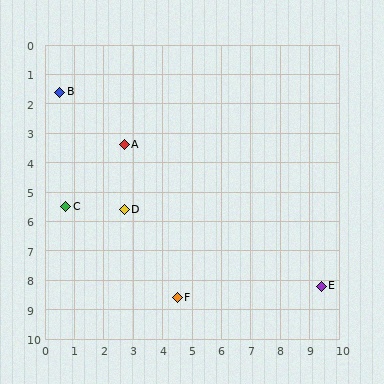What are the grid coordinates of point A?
Point A is at approximately (2.7, 3.4).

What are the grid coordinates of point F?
Point F is at approximately (4.5, 8.6).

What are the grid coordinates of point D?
Point D is at approximately (2.7, 5.6).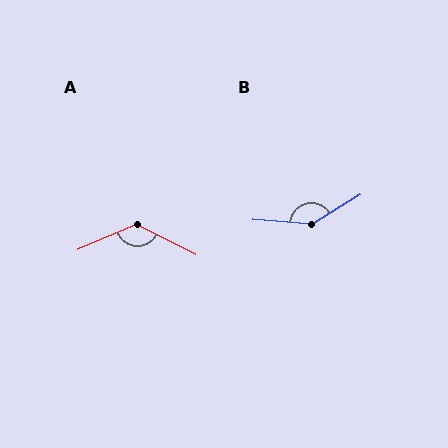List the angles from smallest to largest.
A (130°), B (145°).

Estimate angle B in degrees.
Approximately 145 degrees.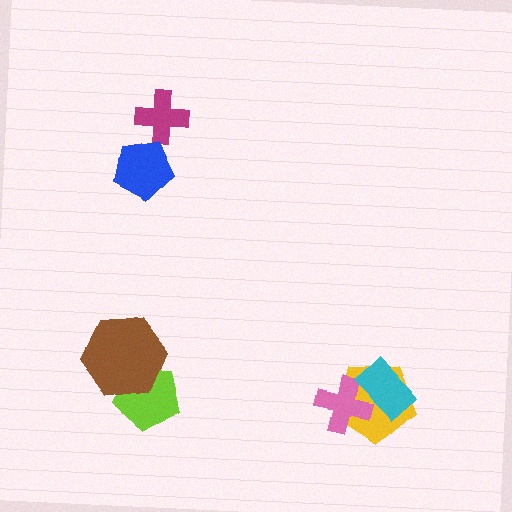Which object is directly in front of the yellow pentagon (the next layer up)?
The pink cross is directly in front of the yellow pentagon.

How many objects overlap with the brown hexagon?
1 object overlaps with the brown hexagon.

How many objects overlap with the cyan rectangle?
2 objects overlap with the cyan rectangle.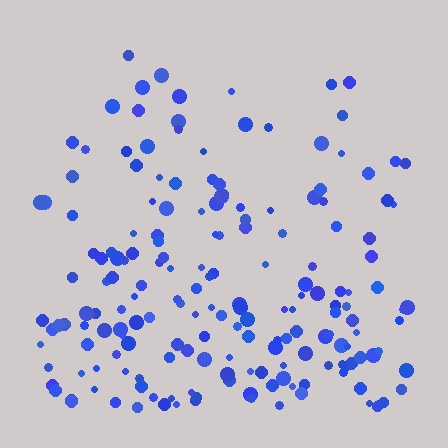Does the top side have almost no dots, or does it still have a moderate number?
Still a moderate number, just noticeably fewer than the bottom.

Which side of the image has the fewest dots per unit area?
The top.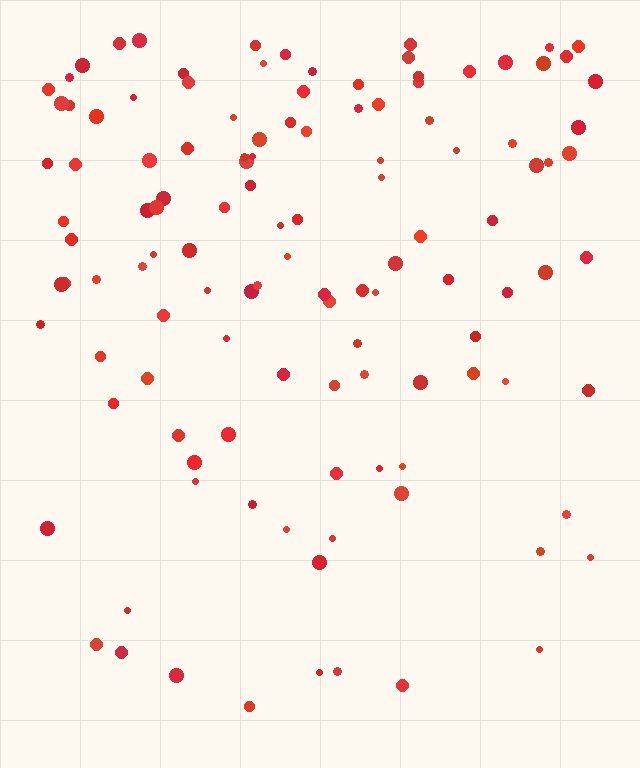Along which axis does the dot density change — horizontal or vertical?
Vertical.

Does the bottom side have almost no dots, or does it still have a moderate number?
Still a moderate number, just noticeably fewer than the top.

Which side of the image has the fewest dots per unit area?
The bottom.